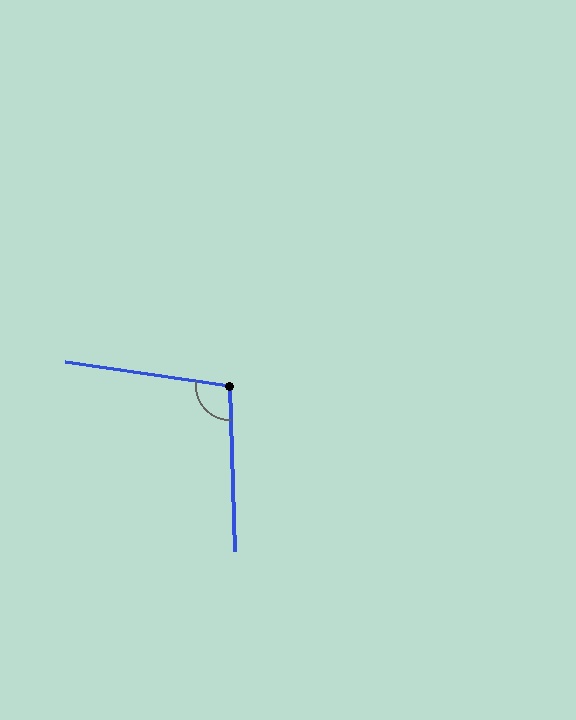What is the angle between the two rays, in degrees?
Approximately 100 degrees.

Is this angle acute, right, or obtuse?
It is obtuse.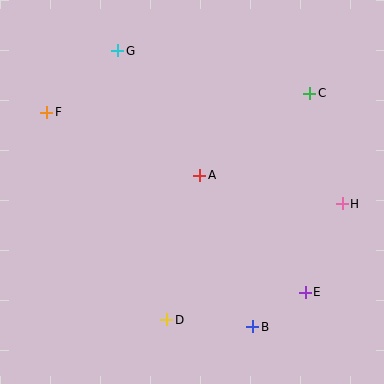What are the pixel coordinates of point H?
Point H is at (342, 204).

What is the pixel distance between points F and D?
The distance between F and D is 240 pixels.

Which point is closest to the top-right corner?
Point C is closest to the top-right corner.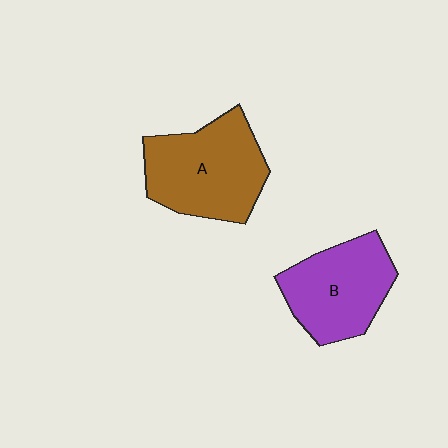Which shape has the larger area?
Shape A (brown).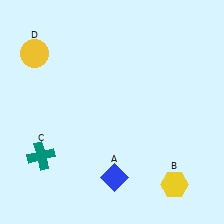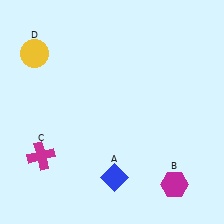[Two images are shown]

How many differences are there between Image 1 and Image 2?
There are 2 differences between the two images.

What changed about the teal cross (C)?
In Image 1, C is teal. In Image 2, it changed to magenta.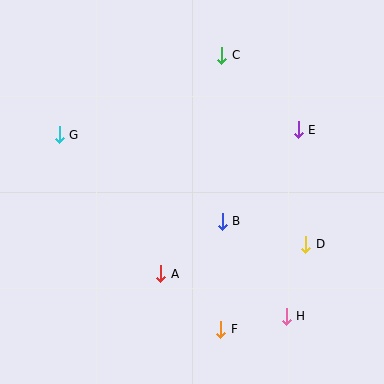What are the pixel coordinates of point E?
Point E is at (298, 130).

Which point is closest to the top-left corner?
Point G is closest to the top-left corner.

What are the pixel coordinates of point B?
Point B is at (222, 221).